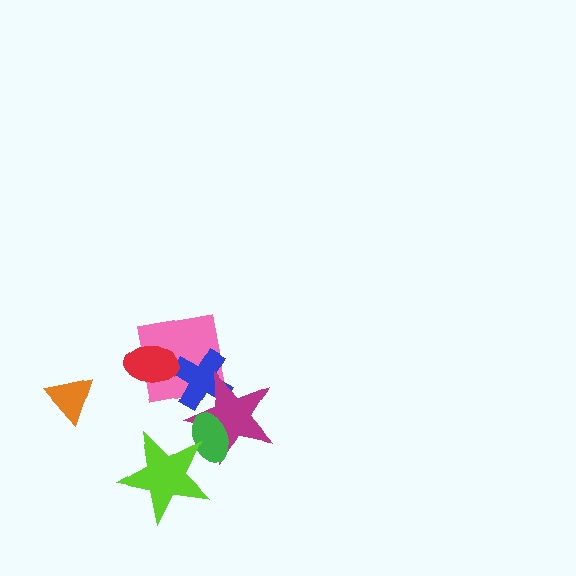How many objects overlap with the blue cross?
2 objects overlap with the blue cross.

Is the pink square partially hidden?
Yes, it is partially covered by another shape.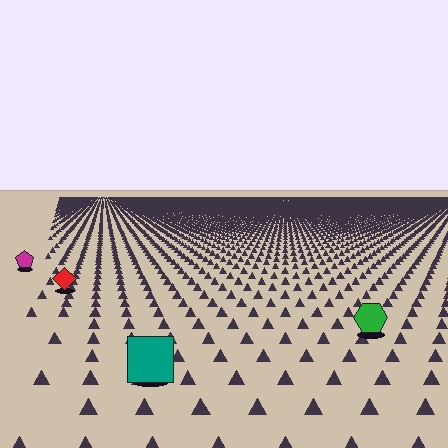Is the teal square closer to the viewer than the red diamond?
Yes. The teal square is closer — you can tell from the texture gradient: the ground texture is coarser near it.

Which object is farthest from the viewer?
The magenta pentagon is farthest from the viewer. It appears smaller and the ground texture around it is denser.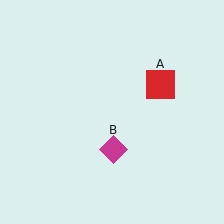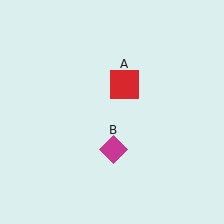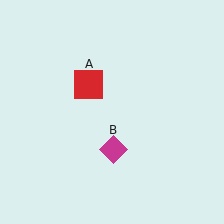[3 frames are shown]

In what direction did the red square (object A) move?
The red square (object A) moved left.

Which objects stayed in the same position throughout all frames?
Magenta diamond (object B) remained stationary.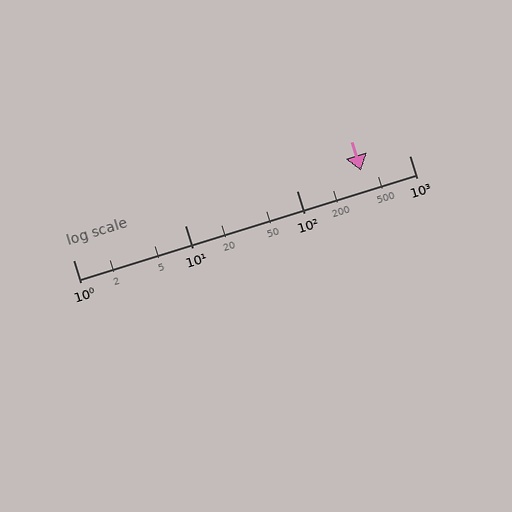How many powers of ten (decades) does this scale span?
The scale spans 3 decades, from 1 to 1000.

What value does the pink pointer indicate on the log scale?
The pointer indicates approximately 370.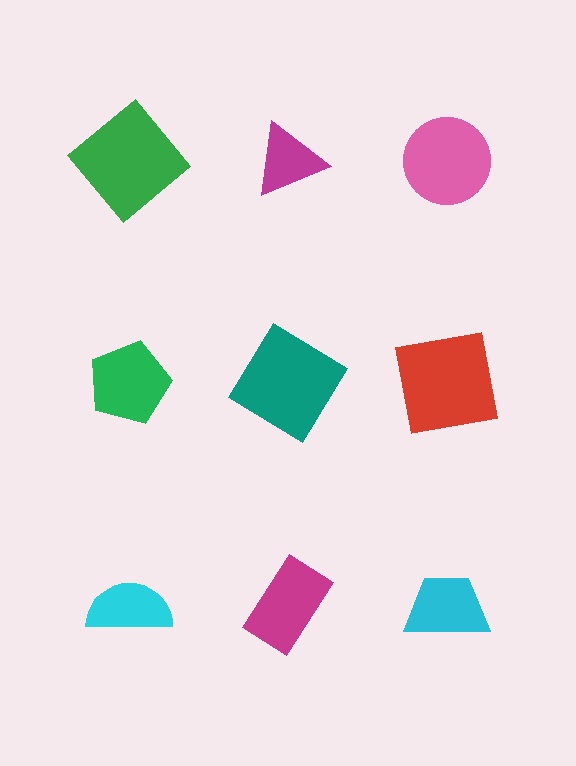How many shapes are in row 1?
3 shapes.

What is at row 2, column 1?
A green pentagon.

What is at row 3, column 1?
A cyan semicircle.